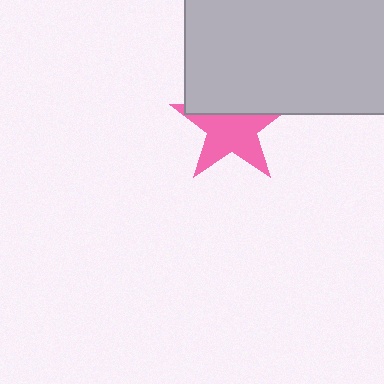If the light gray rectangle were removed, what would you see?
You would see the complete pink star.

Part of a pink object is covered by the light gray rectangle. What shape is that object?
It is a star.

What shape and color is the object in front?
The object in front is a light gray rectangle.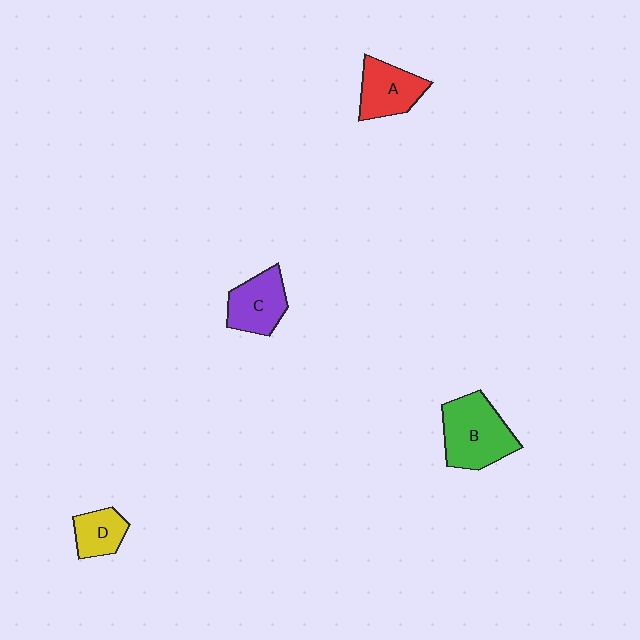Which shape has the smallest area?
Shape D (yellow).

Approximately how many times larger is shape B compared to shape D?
Approximately 2.0 times.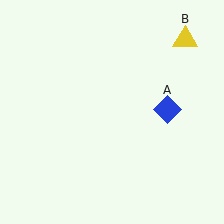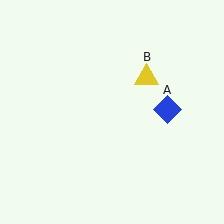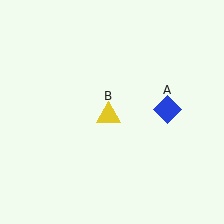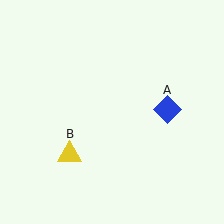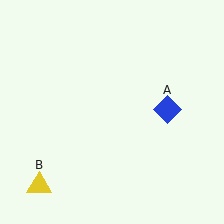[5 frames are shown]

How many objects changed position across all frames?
1 object changed position: yellow triangle (object B).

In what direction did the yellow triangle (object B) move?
The yellow triangle (object B) moved down and to the left.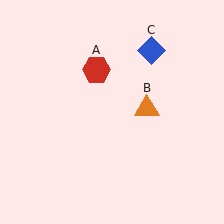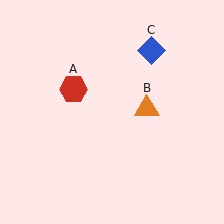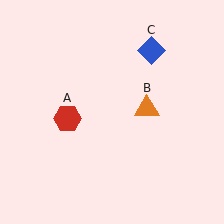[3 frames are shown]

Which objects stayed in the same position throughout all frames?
Orange triangle (object B) and blue diamond (object C) remained stationary.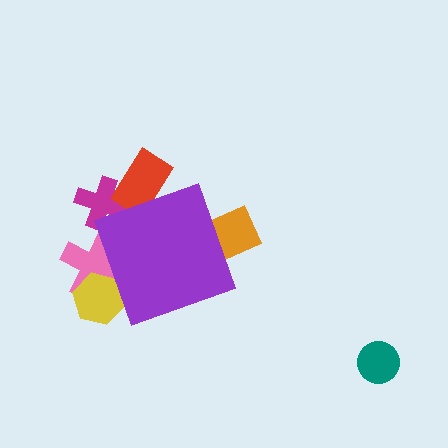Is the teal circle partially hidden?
No, the teal circle is fully visible.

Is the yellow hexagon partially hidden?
Yes, the yellow hexagon is partially hidden behind the purple diamond.